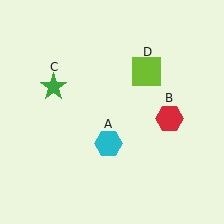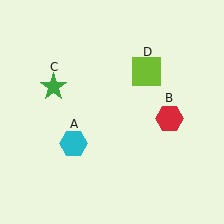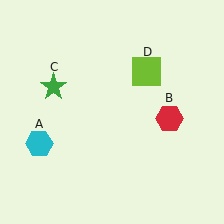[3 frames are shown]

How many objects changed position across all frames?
1 object changed position: cyan hexagon (object A).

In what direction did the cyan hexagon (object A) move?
The cyan hexagon (object A) moved left.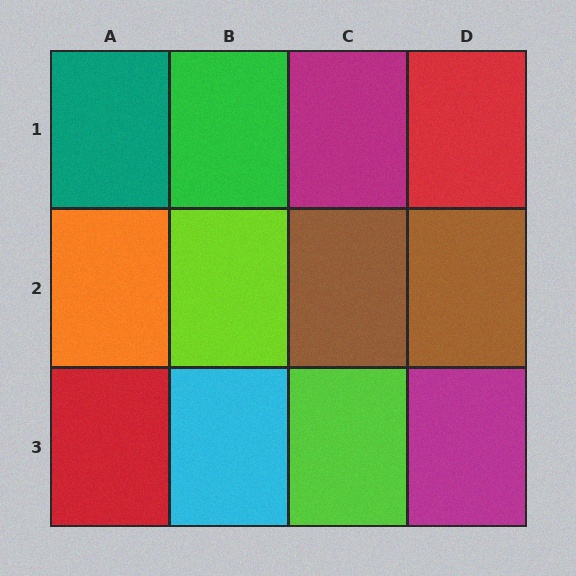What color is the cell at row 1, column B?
Green.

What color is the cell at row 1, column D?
Red.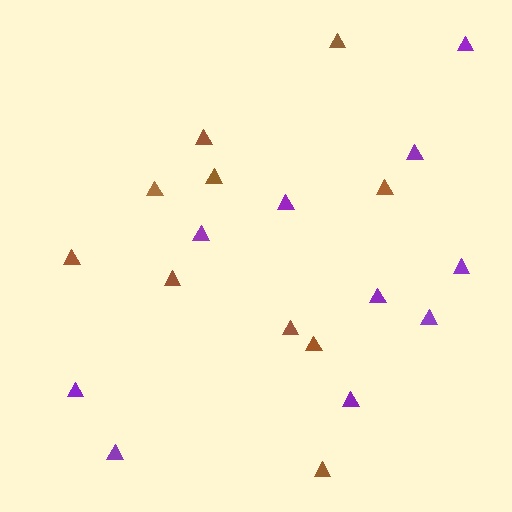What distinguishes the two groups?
There are 2 groups: one group of purple triangles (10) and one group of brown triangles (10).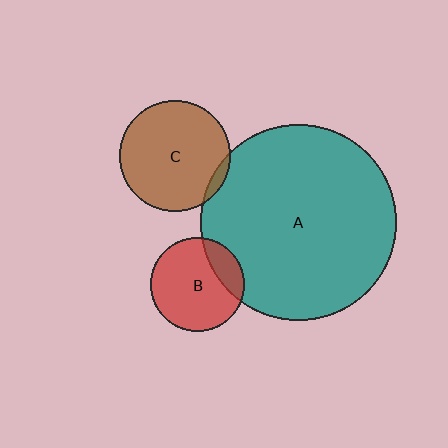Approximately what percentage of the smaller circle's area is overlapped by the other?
Approximately 20%.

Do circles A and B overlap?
Yes.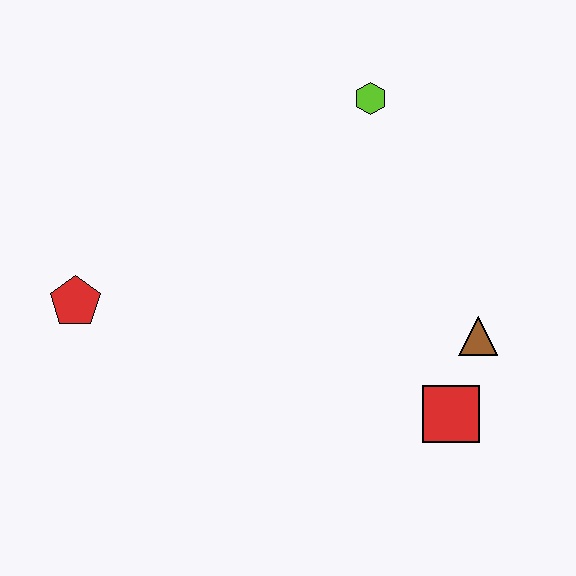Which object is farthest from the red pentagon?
The brown triangle is farthest from the red pentagon.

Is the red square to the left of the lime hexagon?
No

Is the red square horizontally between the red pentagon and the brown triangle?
Yes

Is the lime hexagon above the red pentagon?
Yes